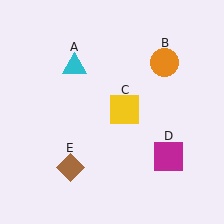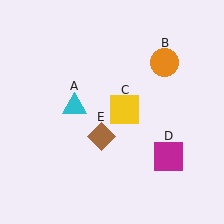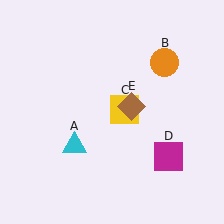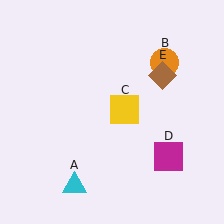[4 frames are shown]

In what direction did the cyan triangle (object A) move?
The cyan triangle (object A) moved down.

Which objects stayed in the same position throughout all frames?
Orange circle (object B) and yellow square (object C) and magenta square (object D) remained stationary.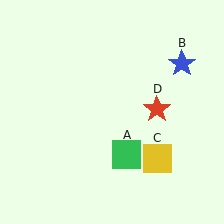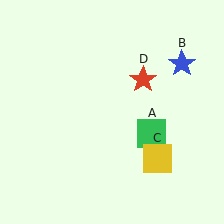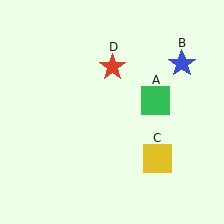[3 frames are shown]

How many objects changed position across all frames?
2 objects changed position: green square (object A), red star (object D).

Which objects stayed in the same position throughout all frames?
Blue star (object B) and yellow square (object C) remained stationary.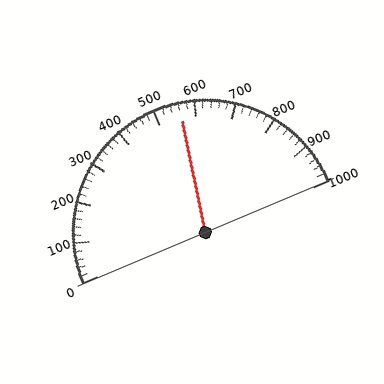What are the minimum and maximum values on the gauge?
The gauge ranges from 0 to 1000.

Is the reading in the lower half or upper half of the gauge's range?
The reading is in the upper half of the range (0 to 1000).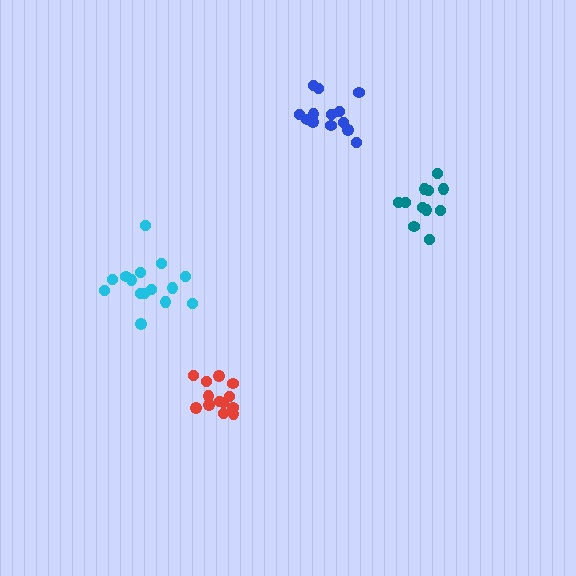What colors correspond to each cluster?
The clusters are colored: cyan, teal, blue, red.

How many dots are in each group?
Group 1: 15 dots, Group 2: 11 dots, Group 3: 13 dots, Group 4: 13 dots (52 total).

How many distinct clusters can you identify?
There are 4 distinct clusters.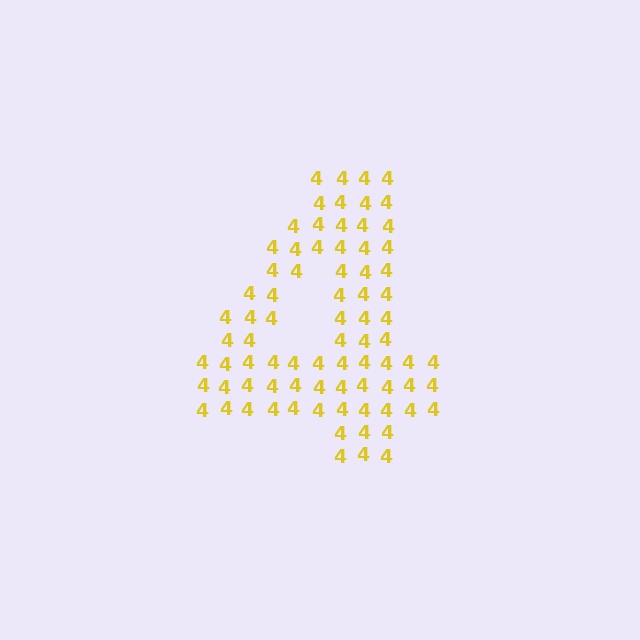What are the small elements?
The small elements are digit 4's.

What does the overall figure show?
The overall figure shows the digit 4.